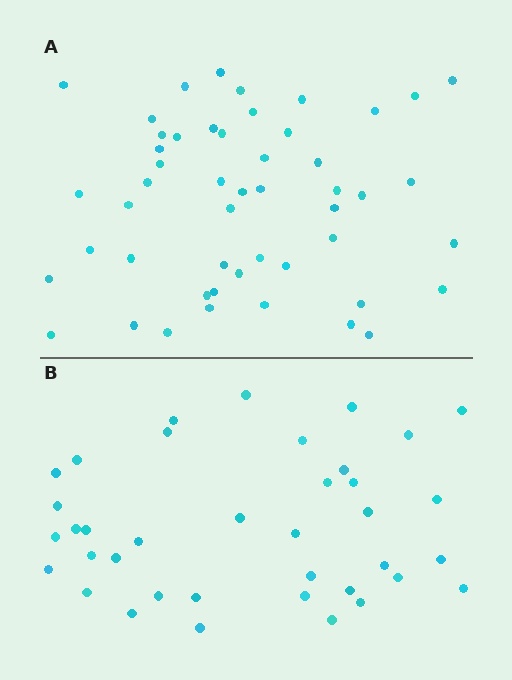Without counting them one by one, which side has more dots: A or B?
Region A (the top region) has more dots.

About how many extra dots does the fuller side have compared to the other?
Region A has roughly 12 or so more dots than region B.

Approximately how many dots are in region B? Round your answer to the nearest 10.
About 40 dots. (The exact count is 38, which rounds to 40.)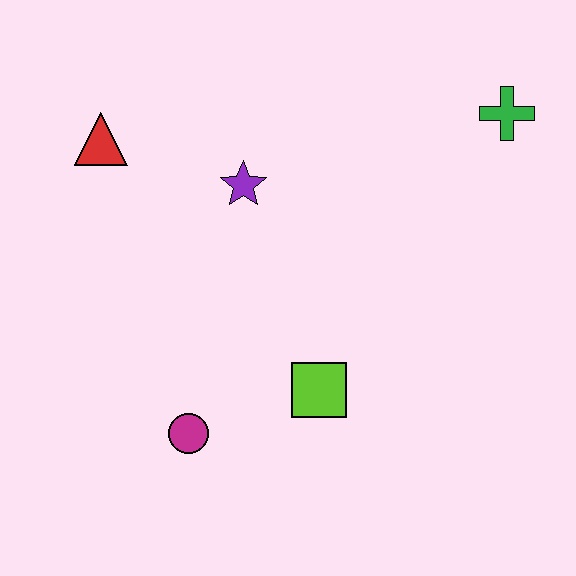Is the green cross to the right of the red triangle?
Yes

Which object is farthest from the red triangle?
The green cross is farthest from the red triangle.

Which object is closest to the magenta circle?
The lime square is closest to the magenta circle.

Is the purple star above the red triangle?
No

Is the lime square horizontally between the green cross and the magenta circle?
Yes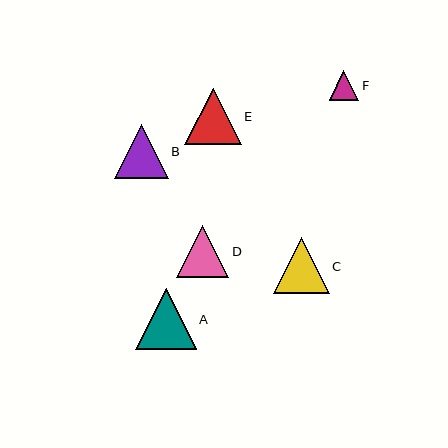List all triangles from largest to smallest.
From largest to smallest: A, E, C, B, D, F.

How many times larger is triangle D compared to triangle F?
Triangle D is approximately 1.8 times the size of triangle F.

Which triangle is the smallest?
Triangle F is the smallest with a size of approximately 30 pixels.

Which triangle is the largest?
Triangle A is the largest with a size of approximately 61 pixels.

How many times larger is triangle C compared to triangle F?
Triangle C is approximately 1.9 times the size of triangle F.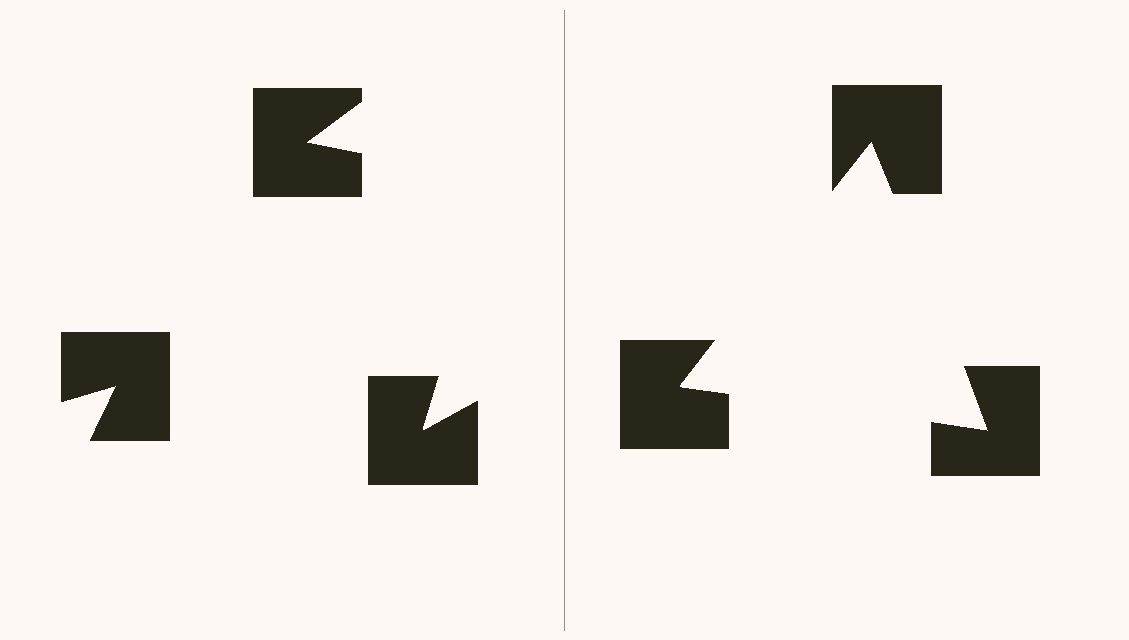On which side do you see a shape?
An illusory triangle appears on the right side. On the left side the wedge cuts are rotated, so no coherent shape forms.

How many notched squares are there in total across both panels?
6 — 3 on each side.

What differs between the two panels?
The notched squares are positioned identically on both sides; only the wedge orientations differ. On the right they align to a triangle; on the left they are misaligned.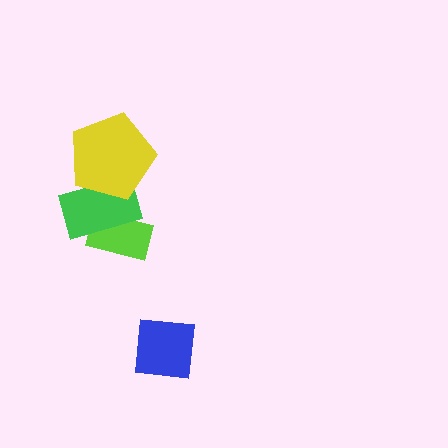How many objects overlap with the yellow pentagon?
1 object overlaps with the yellow pentagon.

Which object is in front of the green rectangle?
The yellow pentagon is in front of the green rectangle.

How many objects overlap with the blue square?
0 objects overlap with the blue square.